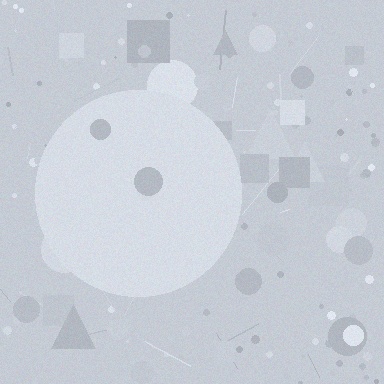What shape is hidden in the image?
A circle is hidden in the image.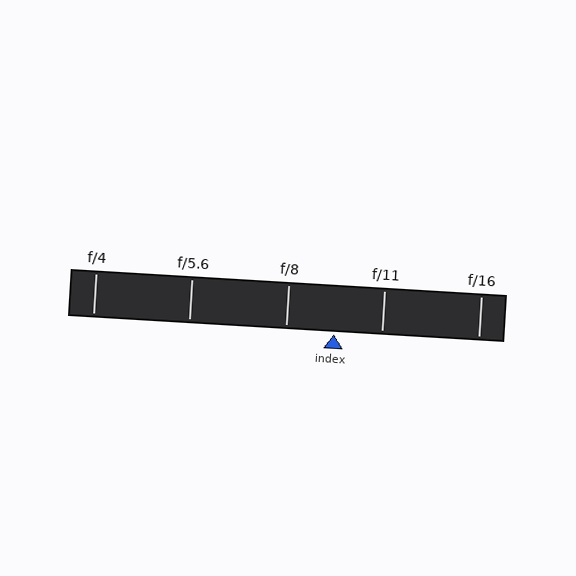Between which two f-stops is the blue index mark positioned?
The index mark is between f/8 and f/11.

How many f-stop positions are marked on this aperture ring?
There are 5 f-stop positions marked.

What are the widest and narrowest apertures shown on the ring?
The widest aperture shown is f/4 and the narrowest is f/16.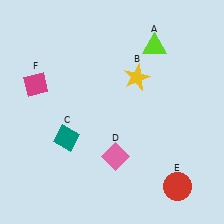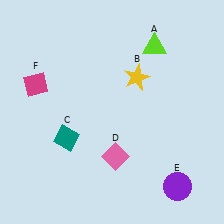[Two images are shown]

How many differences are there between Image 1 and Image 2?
There is 1 difference between the two images.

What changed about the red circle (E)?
In Image 1, E is red. In Image 2, it changed to purple.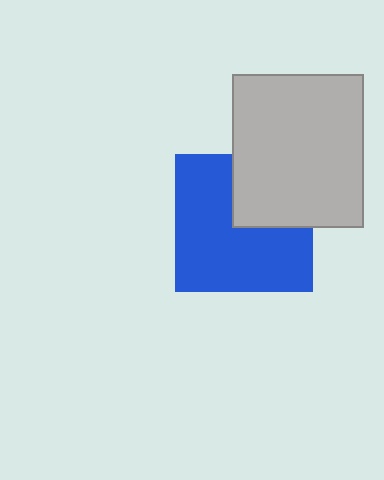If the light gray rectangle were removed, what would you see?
You would see the complete blue square.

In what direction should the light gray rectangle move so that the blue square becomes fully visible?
The light gray rectangle should move toward the upper-right. That is the shortest direction to clear the overlap and leave the blue square fully visible.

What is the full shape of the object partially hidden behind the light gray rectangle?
The partially hidden object is a blue square.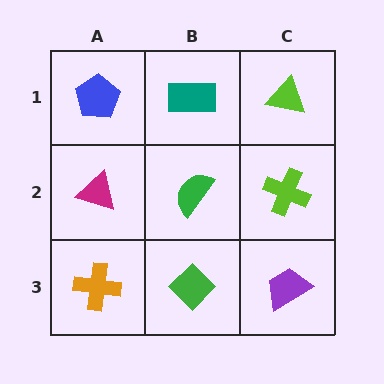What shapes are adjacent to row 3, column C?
A lime cross (row 2, column C), a green diamond (row 3, column B).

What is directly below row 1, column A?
A magenta triangle.